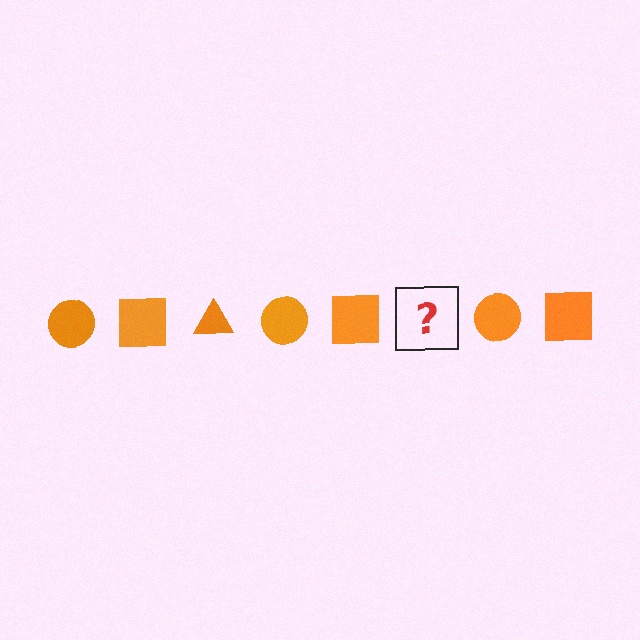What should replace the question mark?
The question mark should be replaced with an orange triangle.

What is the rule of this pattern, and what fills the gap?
The rule is that the pattern cycles through circle, square, triangle shapes in orange. The gap should be filled with an orange triangle.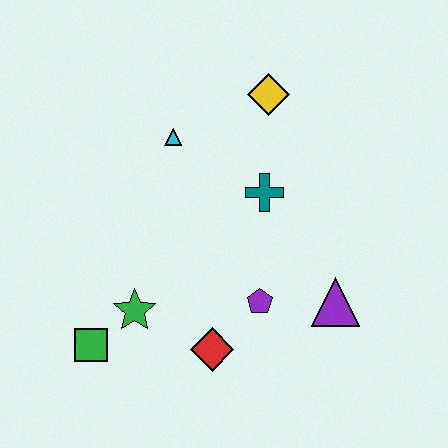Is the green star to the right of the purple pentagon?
No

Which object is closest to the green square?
The green star is closest to the green square.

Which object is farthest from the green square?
The yellow diamond is farthest from the green square.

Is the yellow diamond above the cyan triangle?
Yes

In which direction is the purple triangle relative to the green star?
The purple triangle is to the right of the green star.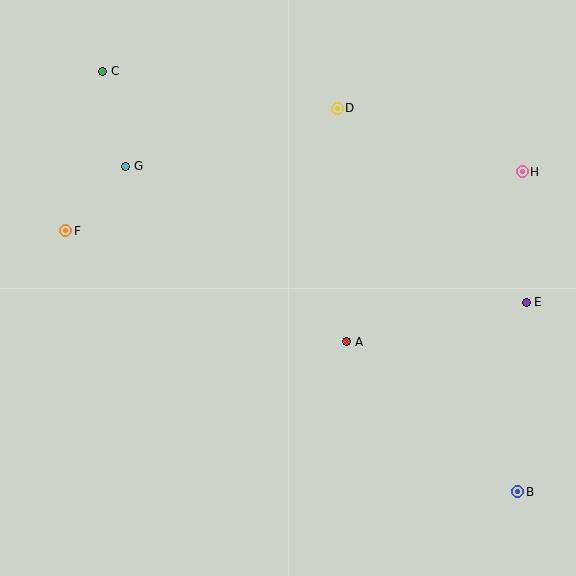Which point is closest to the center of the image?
Point A at (347, 342) is closest to the center.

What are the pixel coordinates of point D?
Point D is at (337, 108).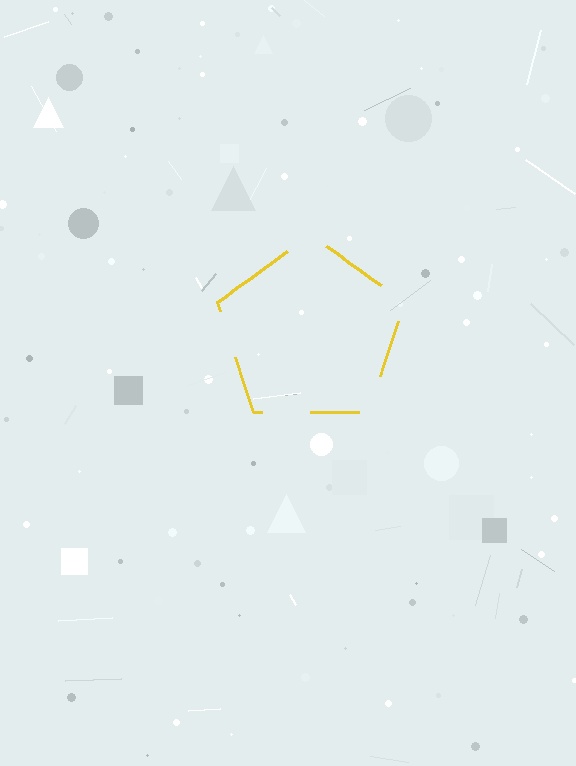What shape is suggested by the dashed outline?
The dashed outline suggests a pentagon.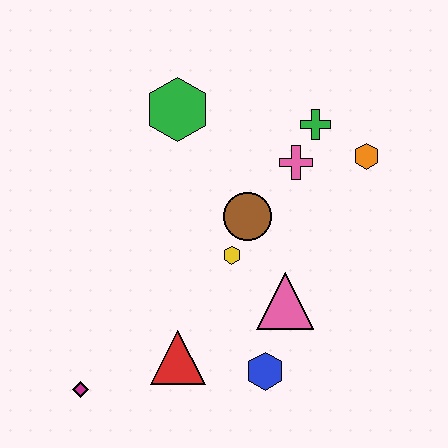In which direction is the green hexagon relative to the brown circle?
The green hexagon is above the brown circle.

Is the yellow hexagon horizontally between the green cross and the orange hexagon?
No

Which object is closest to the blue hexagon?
The pink triangle is closest to the blue hexagon.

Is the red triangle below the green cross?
Yes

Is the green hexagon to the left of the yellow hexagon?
Yes